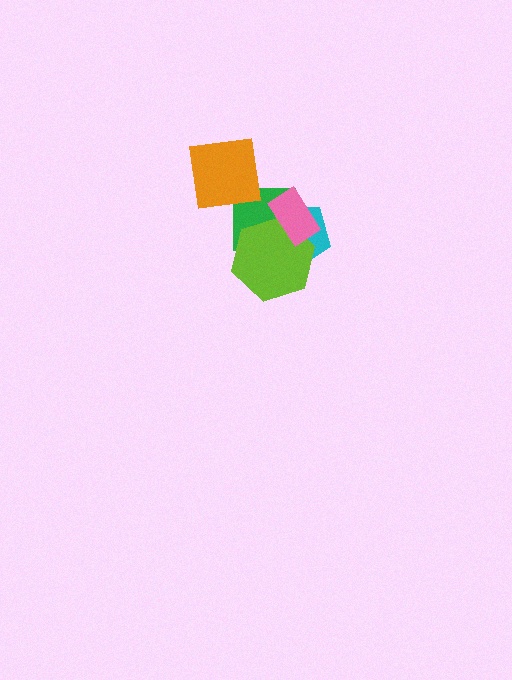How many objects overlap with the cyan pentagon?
3 objects overlap with the cyan pentagon.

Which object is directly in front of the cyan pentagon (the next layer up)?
The green square is directly in front of the cyan pentagon.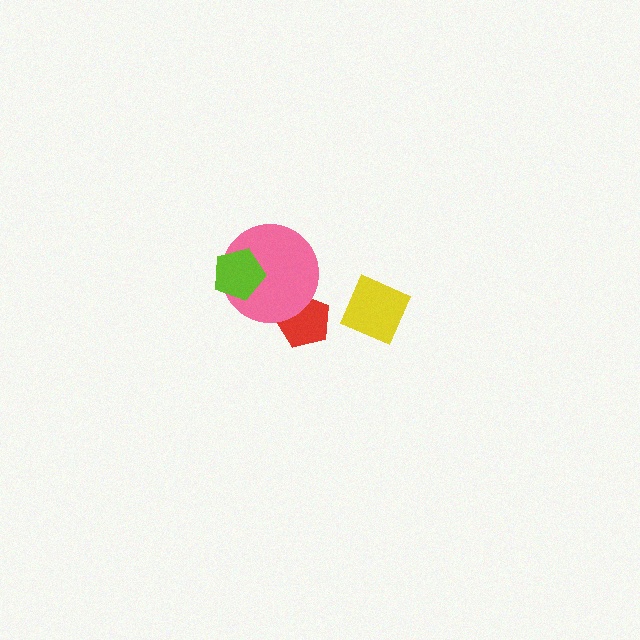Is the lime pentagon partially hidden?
No, no other shape covers it.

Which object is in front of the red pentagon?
The pink circle is in front of the red pentagon.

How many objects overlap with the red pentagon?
1 object overlaps with the red pentagon.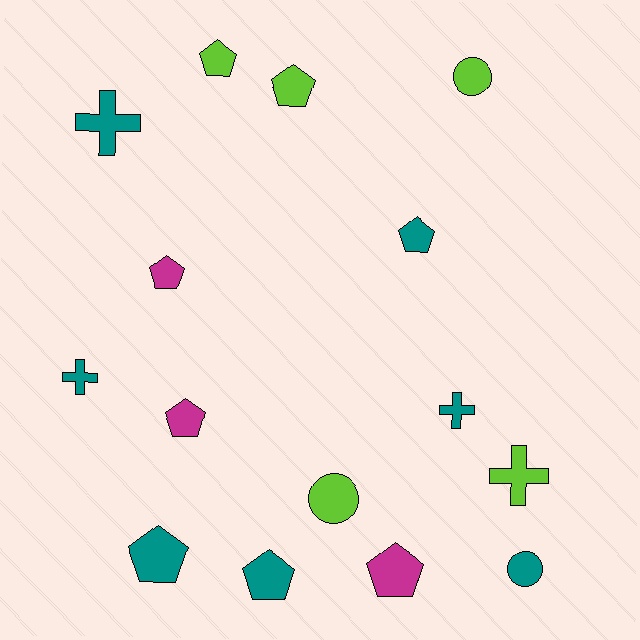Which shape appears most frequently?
Pentagon, with 8 objects.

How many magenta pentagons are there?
There are 3 magenta pentagons.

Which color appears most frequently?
Teal, with 7 objects.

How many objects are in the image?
There are 15 objects.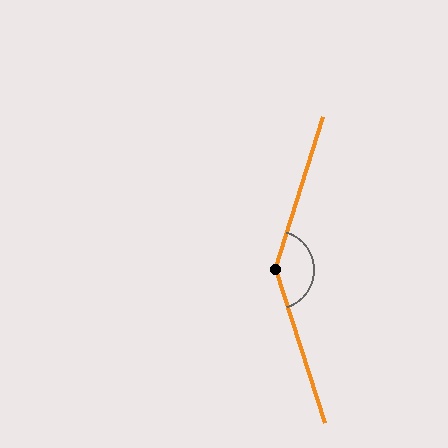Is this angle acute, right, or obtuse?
It is obtuse.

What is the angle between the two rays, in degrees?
Approximately 145 degrees.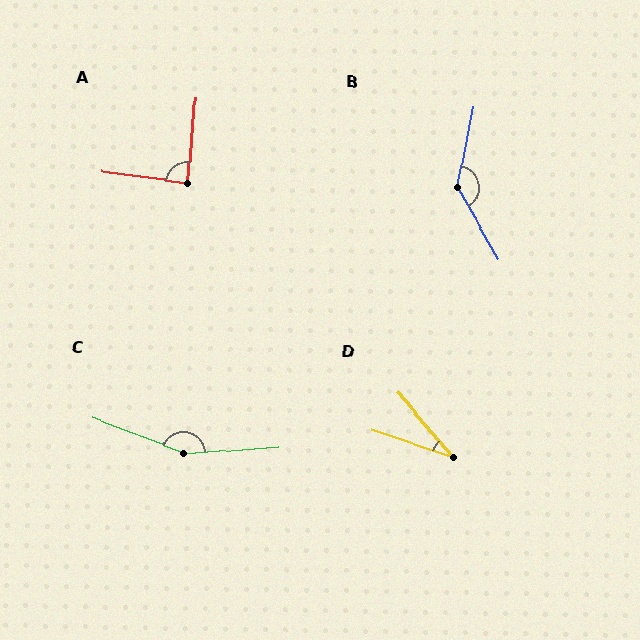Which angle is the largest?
C, at approximately 155 degrees.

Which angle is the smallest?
D, at approximately 31 degrees.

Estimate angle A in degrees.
Approximately 87 degrees.